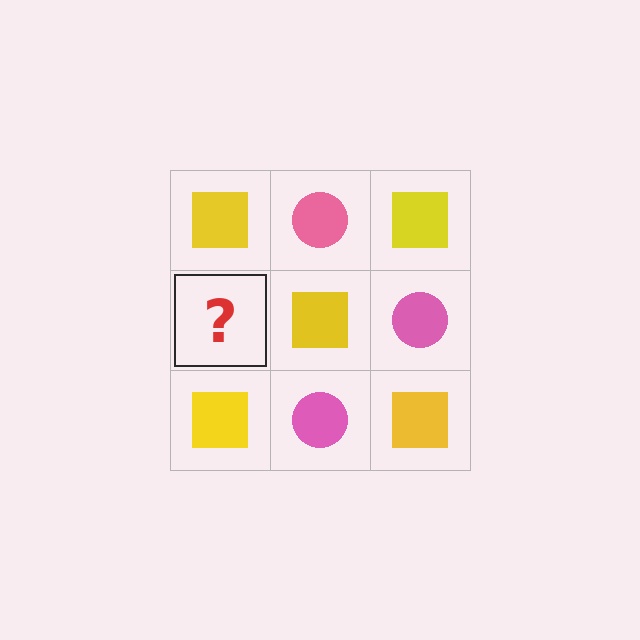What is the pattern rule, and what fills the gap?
The rule is that it alternates yellow square and pink circle in a checkerboard pattern. The gap should be filled with a pink circle.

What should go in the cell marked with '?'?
The missing cell should contain a pink circle.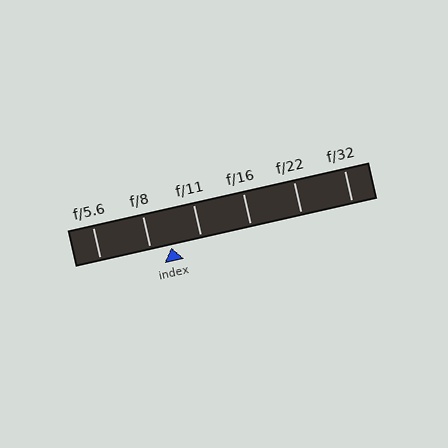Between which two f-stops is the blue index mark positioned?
The index mark is between f/8 and f/11.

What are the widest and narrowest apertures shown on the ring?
The widest aperture shown is f/5.6 and the narrowest is f/32.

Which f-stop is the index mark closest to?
The index mark is closest to f/8.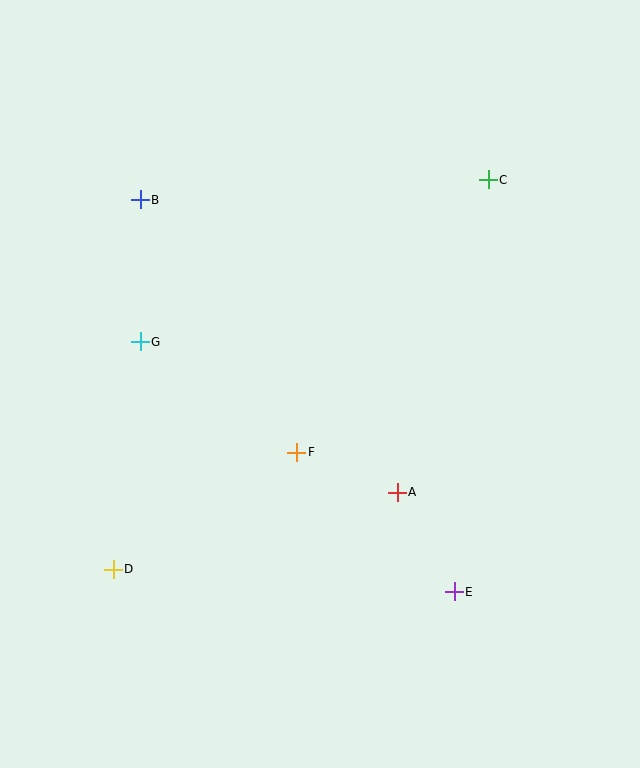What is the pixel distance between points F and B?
The distance between F and B is 297 pixels.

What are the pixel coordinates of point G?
Point G is at (140, 342).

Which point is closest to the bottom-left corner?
Point D is closest to the bottom-left corner.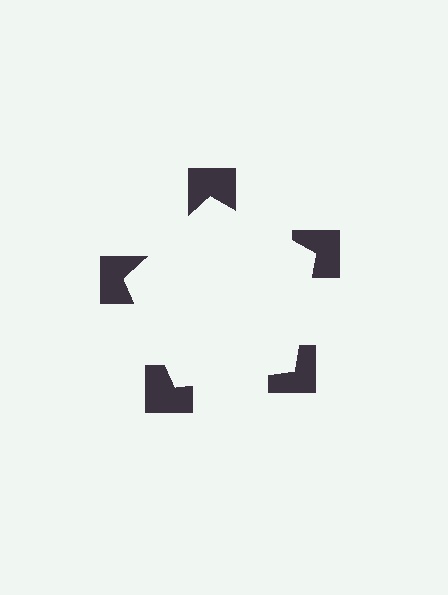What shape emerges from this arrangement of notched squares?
An illusory pentagon — its edges are inferred from the aligned wedge cuts in the notched squares, not physically drawn.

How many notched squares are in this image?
There are 5 — one at each vertex of the illusory pentagon.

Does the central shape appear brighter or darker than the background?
It typically appears slightly brighter than the background, even though no actual brightness change is drawn.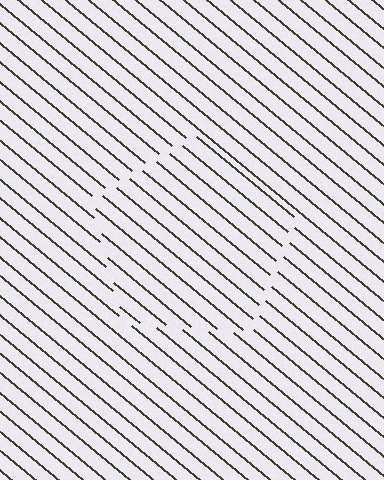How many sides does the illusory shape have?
5 sides — the line-ends trace a pentagon.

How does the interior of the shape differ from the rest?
The interior of the shape contains the same grating, shifted by half a period — the contour is defined by the phase discontinuity where line-ends from the inner and outer gratings abut.